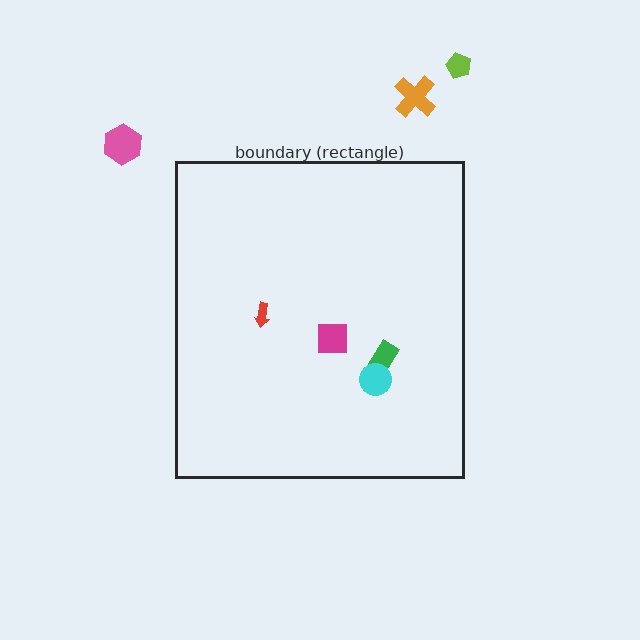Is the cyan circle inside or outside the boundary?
Inside.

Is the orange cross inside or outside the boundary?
Outside.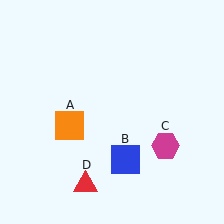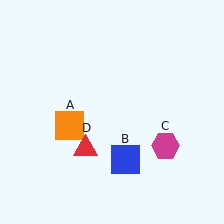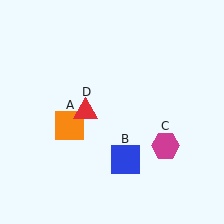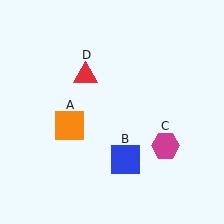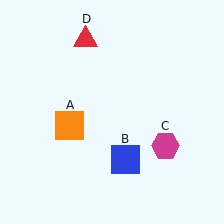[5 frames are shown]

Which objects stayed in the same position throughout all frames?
Orange square (object A) and blue square (object B) and magenta hexagon (object C) remained stationary.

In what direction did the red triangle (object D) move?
The red triangle (object D) moved up.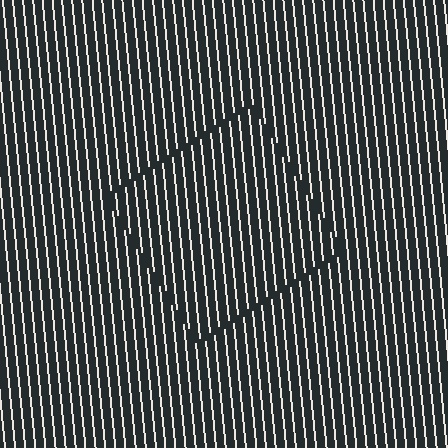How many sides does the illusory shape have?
4 sides — the line-ends trace a square.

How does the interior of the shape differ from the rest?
The interior of the shape contains the same grating, shifted by half a period — the contour is defined by the phase discontinuity where line-ends from the inner and outer gratings abut.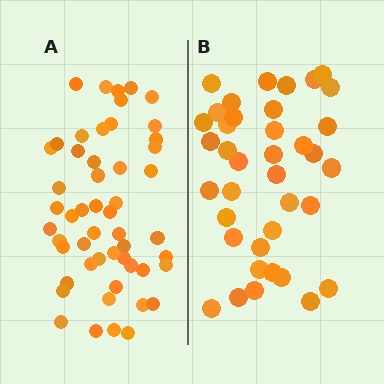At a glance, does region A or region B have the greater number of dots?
Region A (the left region) has more dots.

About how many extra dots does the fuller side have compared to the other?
Region A has approximately 15 more dots than region B.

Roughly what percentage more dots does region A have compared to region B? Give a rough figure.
About 35% more.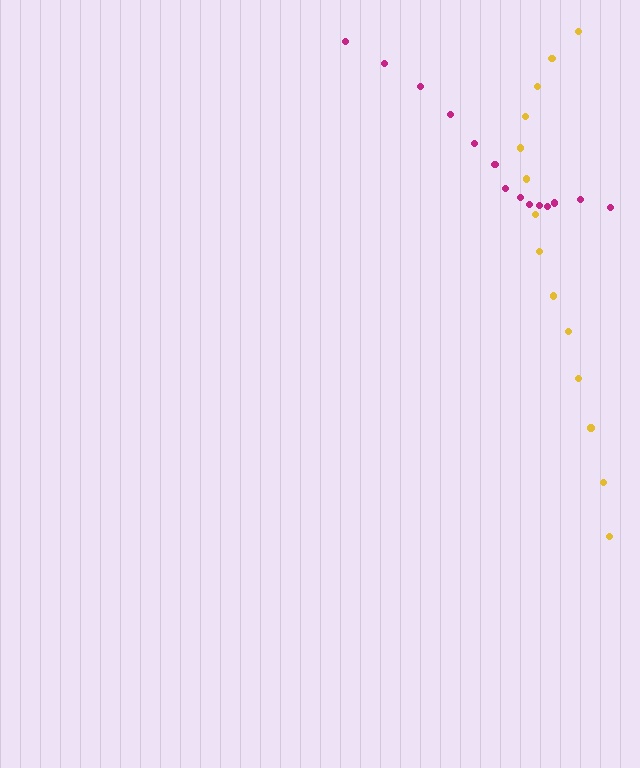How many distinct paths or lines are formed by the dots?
There are 2 distinct paths.